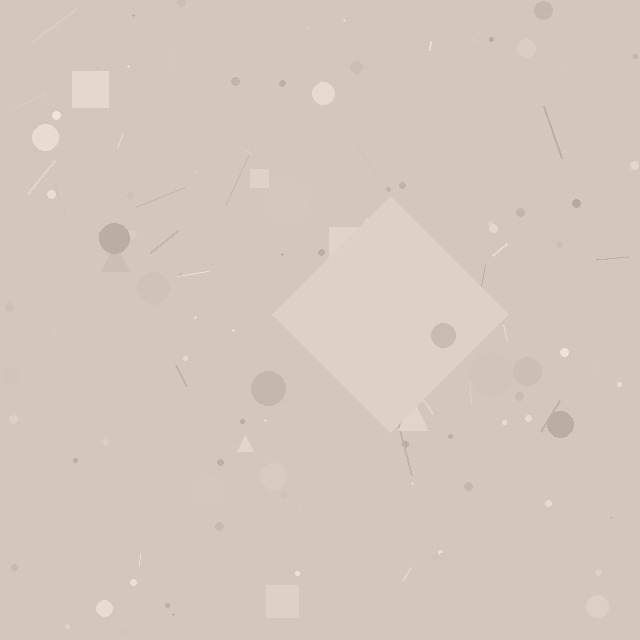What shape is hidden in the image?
A diamond is hidden in the image.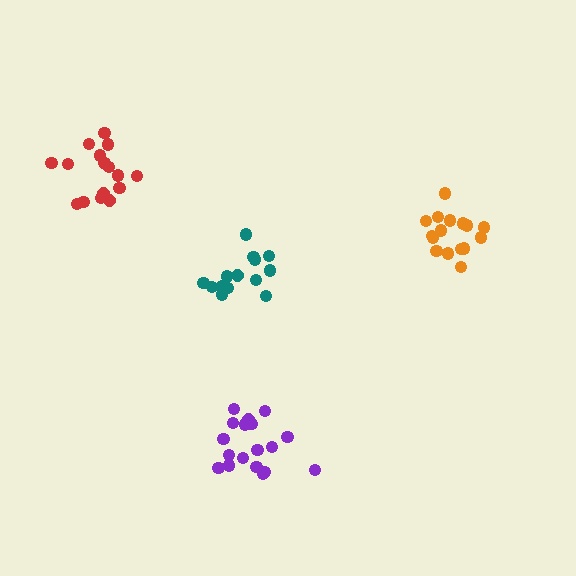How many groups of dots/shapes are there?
There are 4 groups.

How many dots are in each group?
Group 1: 15 dots, Group 2: 18 dots, Group 3: 17 dots, Group 4: 16 dots (66 total).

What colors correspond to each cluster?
The clusters are colored: teal, purple, red, orange.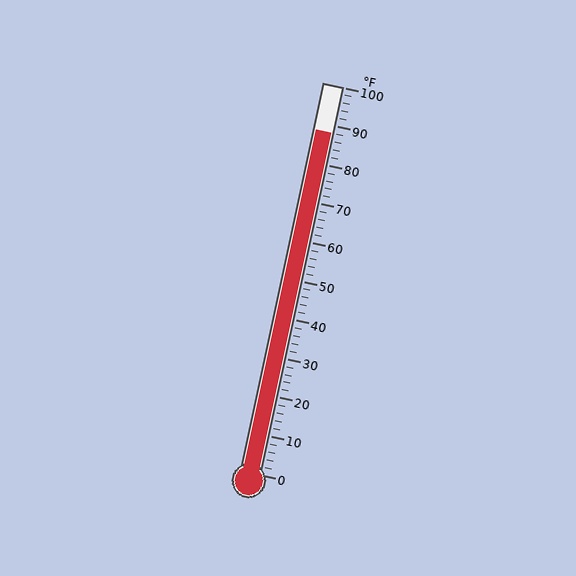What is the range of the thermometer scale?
The thermometer scale ranges from 0°F to 100°F.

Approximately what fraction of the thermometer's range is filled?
The thermometer is filled to approximately 90% of its range.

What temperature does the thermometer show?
The thermometer shows approximately 88°F.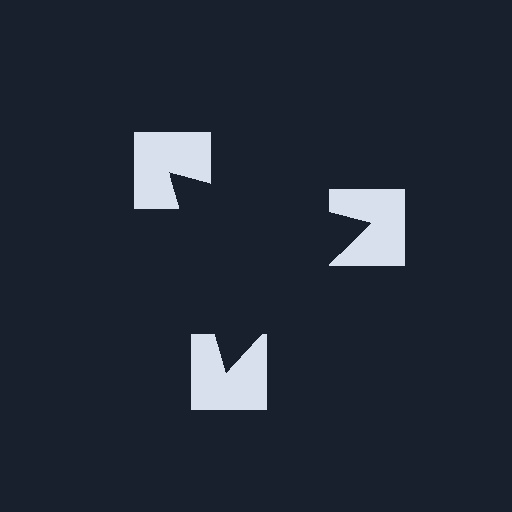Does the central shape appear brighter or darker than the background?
It typically appears slightly darker than the background, even though no actual brightness change is drawn.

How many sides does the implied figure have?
3 sides.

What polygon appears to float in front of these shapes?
An illusory triangle — its edges are inferred from the aligned wedge cuts in the notched squares, not physically drawn.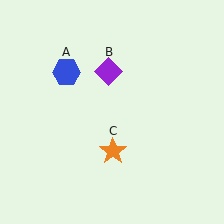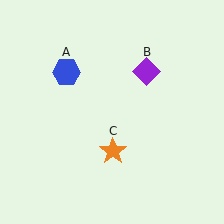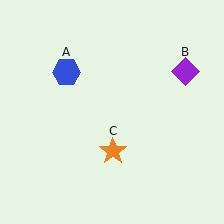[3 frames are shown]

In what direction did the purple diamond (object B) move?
The purple diamond (object B) moved right.